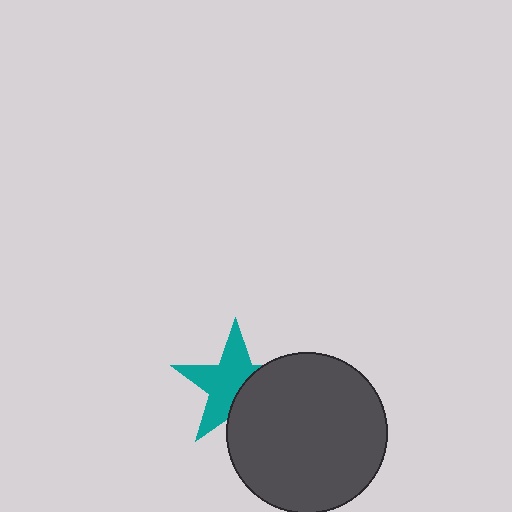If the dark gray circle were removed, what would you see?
You would see the complete teal star.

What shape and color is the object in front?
The object in front is a dark gray circle.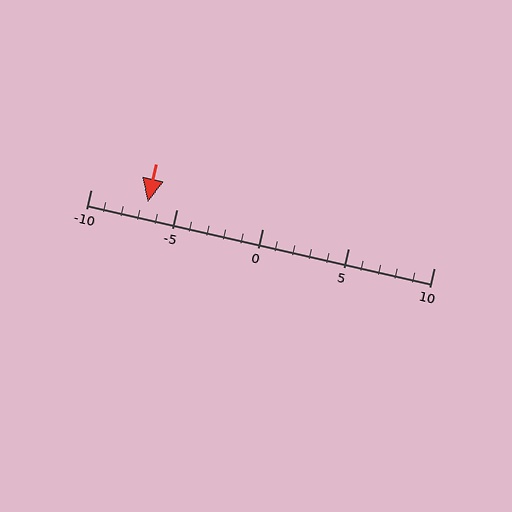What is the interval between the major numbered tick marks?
The major tick marks are spaced 5 units apart.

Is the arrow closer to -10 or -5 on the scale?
The arrow is closer to -5.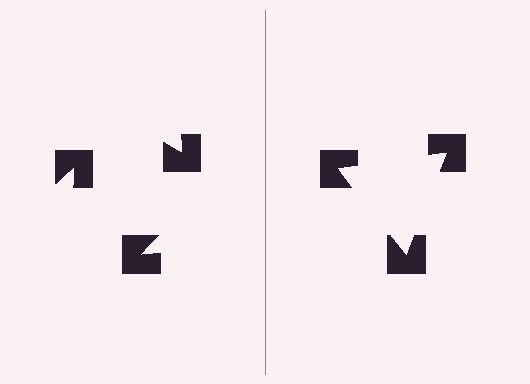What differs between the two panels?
The notched squares are positioned identically on both sides; only the wedge orientations differ. On the right they align to a triangle; on the left they are misaligned.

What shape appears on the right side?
An illusory triangle.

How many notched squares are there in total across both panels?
6 — 3 on each side.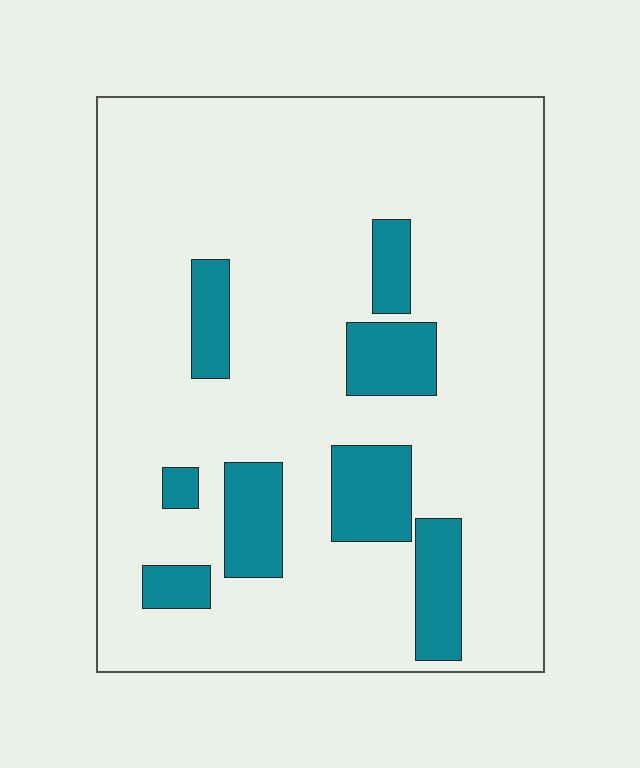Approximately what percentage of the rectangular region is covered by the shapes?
Approximately 15%.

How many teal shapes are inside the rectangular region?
8.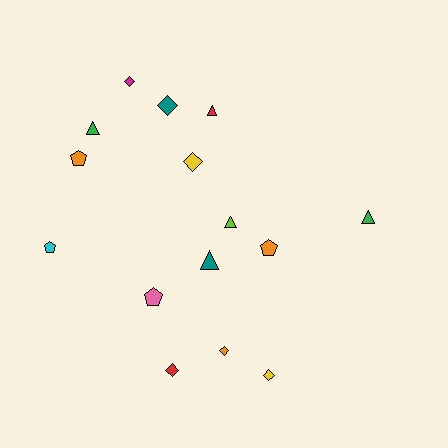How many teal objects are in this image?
There are 2 teal objects.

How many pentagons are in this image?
There are 4 pentagons.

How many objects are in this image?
There are 15 objects.